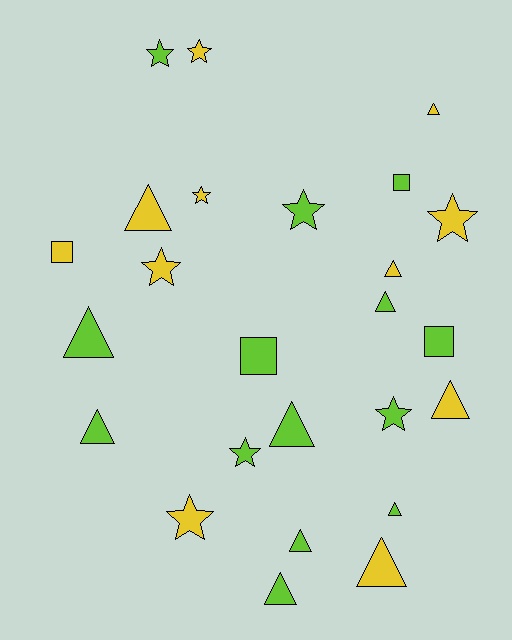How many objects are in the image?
There are 25 objects.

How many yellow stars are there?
There are 5 yellow stars.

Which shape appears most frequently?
Triangle, with 12 objects.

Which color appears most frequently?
Lime, with 14 objects.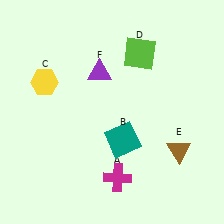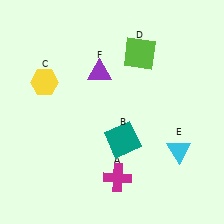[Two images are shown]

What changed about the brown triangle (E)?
In Image 1, E is brown. In Image 2, it changed to cyan.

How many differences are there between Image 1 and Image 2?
There is 1 difference between the two images.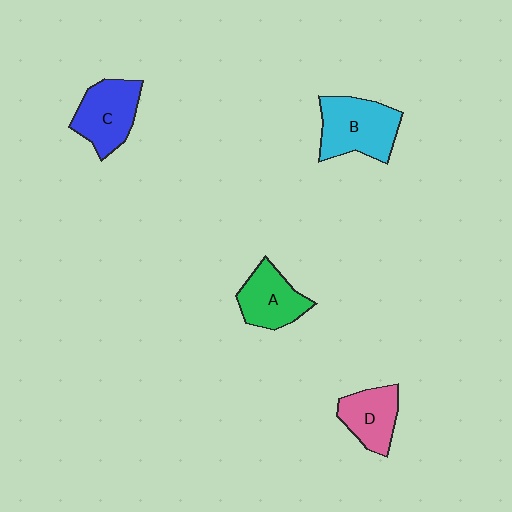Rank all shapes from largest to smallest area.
From largest to smallest: B (cyan), C (blue), A (green), D (pink).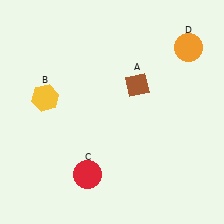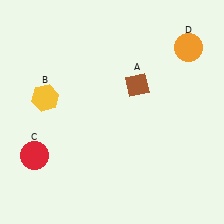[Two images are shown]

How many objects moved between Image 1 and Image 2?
1 object moved between the two images.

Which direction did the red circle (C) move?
The red circle (C) moved left.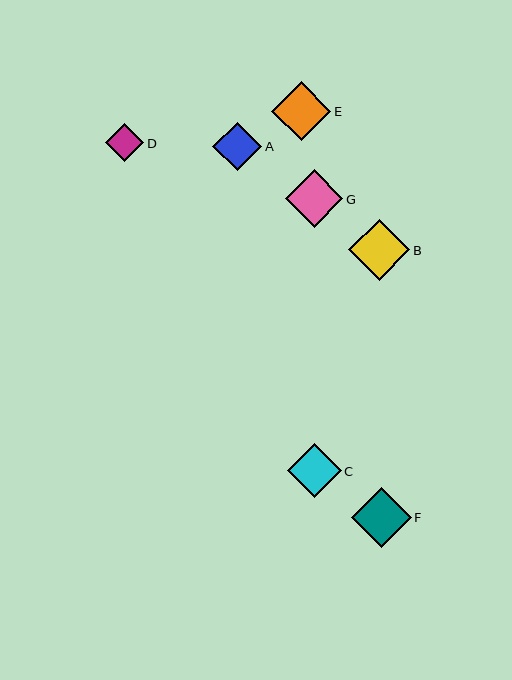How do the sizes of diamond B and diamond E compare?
Diamond B and diamond E are approximately the same size.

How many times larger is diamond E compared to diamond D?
Diamond E is approximately 1.6 times the size of diamond D.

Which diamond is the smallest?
Diamond D is the smallest with a size of approximately 38 pixels.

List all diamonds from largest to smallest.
From largest to smallest: B, E, F, G, C, A, D.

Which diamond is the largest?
Diamond B is the largest with a size of approximately 61 pixels.